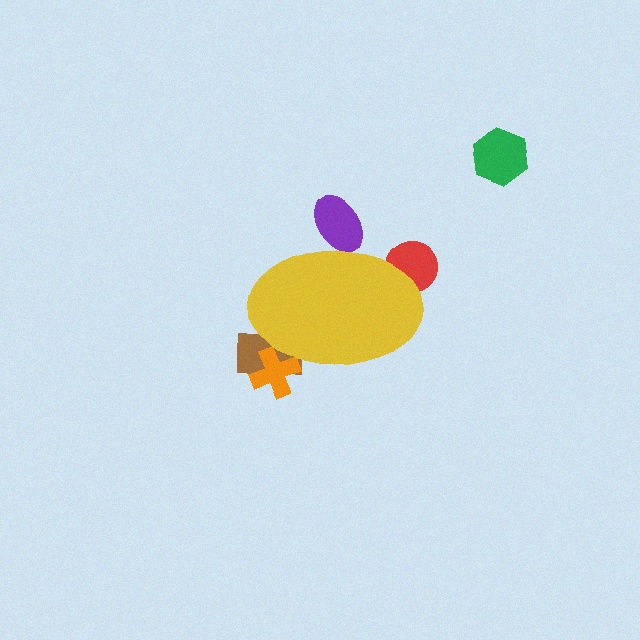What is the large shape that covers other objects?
A yellow ellipse.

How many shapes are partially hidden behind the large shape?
4 shapes are partially hidden.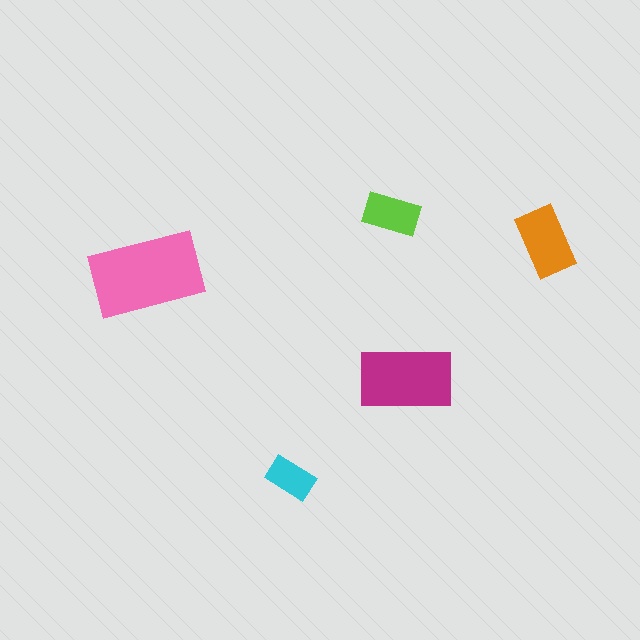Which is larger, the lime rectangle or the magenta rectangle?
The magenta one.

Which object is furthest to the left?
The pink rectangle is leftmost.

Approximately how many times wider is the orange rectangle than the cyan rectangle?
About 1.5 times wider.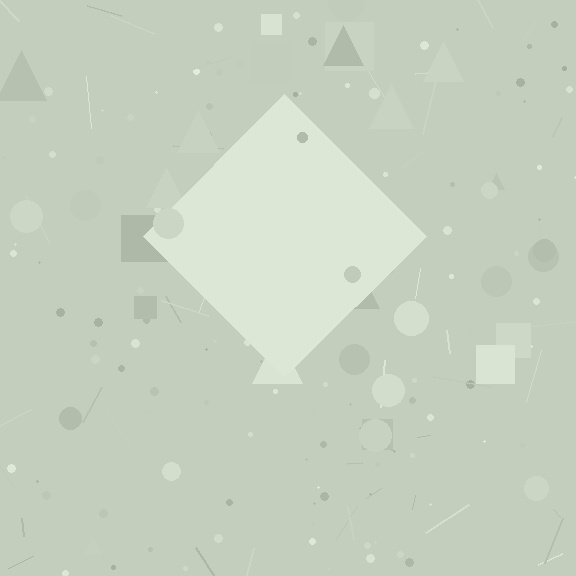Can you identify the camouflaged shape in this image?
The camouflaged shape is a diamond.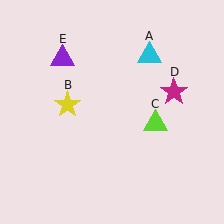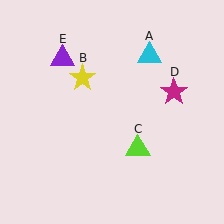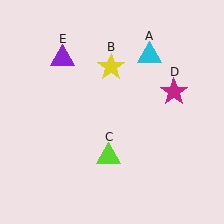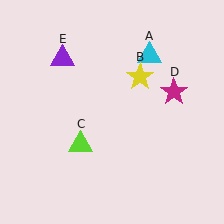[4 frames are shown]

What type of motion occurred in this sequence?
The yellow star (object B), lime triangle (object C) rotated clockwise around the center of the scene.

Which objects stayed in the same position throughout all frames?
Cyan triangle (object A) and magenta star (object D) and purple triangle (object E) remained stationary.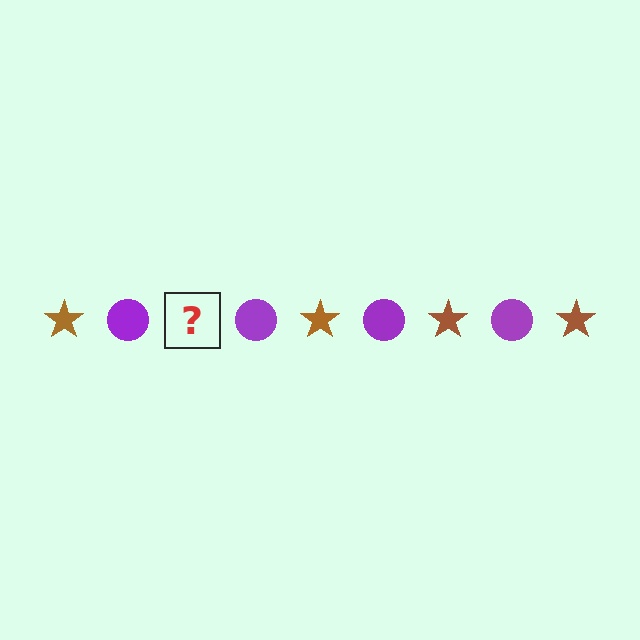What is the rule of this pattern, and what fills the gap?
The rule is that the pattern alternates between brown star and purple circle. The gap should be filled with a brown star.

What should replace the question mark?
The question mark should be replaced with a brown star.